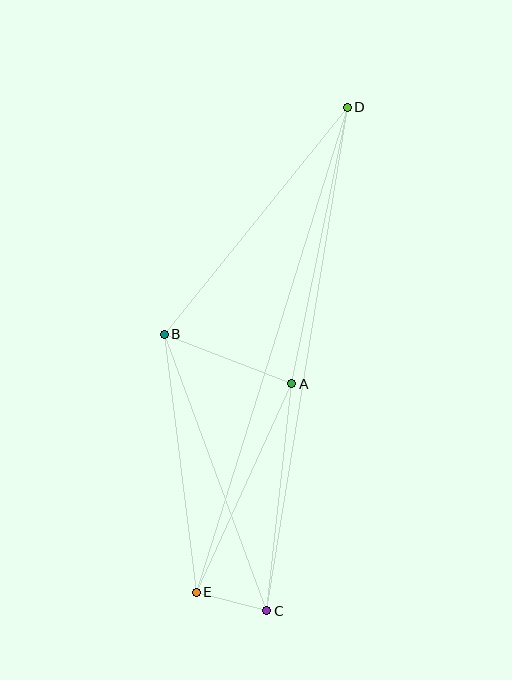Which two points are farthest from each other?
Points C and D are farthest from each other.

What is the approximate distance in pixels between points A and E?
The distance between A and E is approximately 229 pixels.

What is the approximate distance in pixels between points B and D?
The distance between B and D is approximately 292 pixels.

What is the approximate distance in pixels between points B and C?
The distance between B and C is approximately 295 pixels.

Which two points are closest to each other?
Points C and E are closest to each other.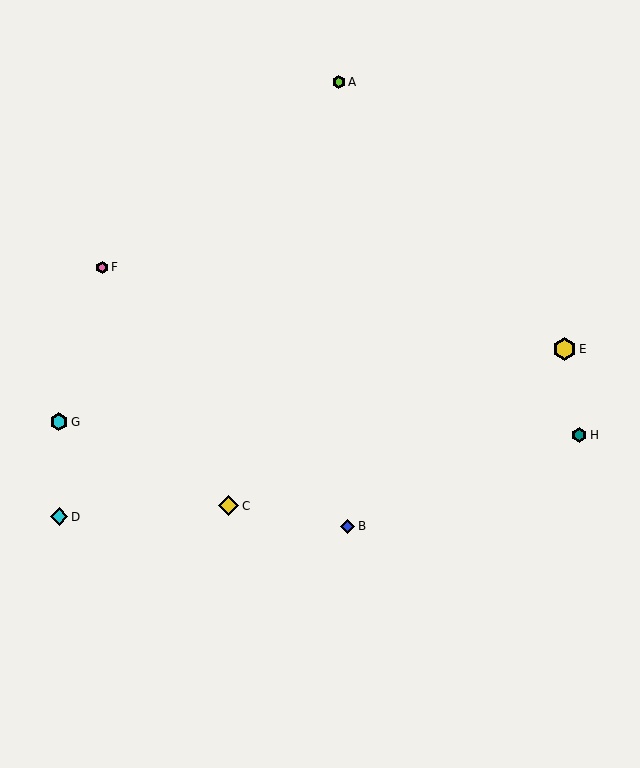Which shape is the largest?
The yellow hexagon (labeled E) is the largest.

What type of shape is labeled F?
Shape F is a pink hexagon.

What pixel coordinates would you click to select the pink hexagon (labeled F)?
Click at (102, 267) to select the pink hexagon F.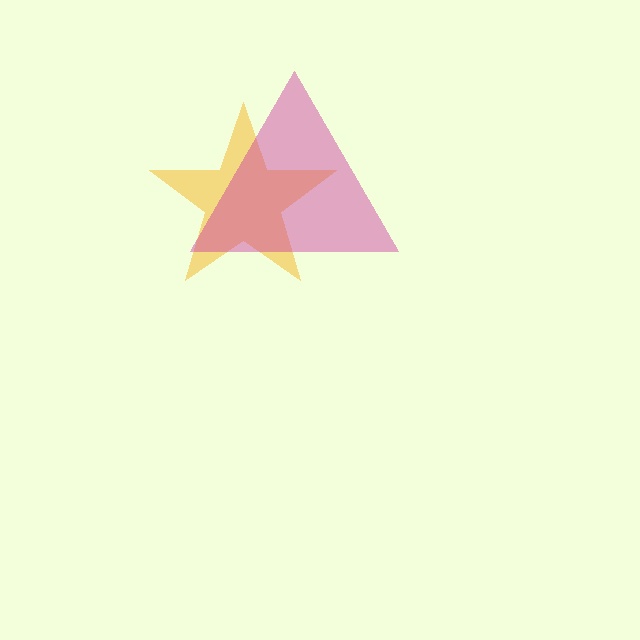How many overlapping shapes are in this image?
There are 2 overlapping shapes in the image.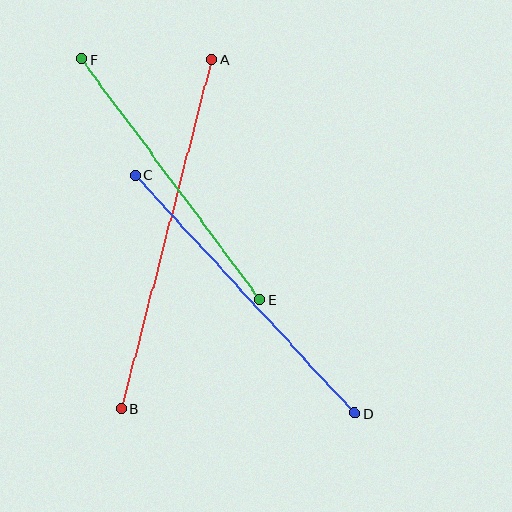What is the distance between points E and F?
The distance is approximately 299 pixels.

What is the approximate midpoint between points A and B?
The midpoint is at approximately (166, 234) pixels.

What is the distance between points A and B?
The distance is approximately 361 pixels.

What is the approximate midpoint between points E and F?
The midpoint is at approximately (171, 179) pixels.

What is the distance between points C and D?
The distance is approximately 323 pixels.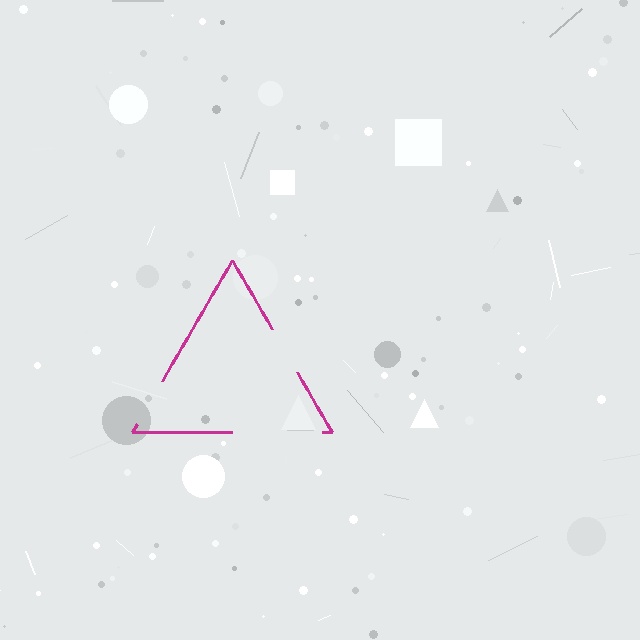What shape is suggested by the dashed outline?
The dashed outline suggests a triangle.